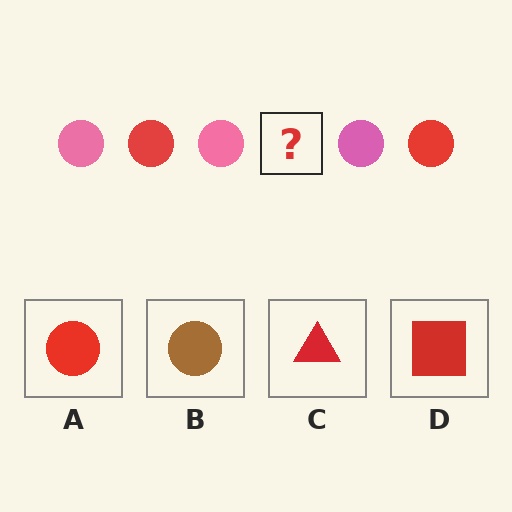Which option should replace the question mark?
Option A.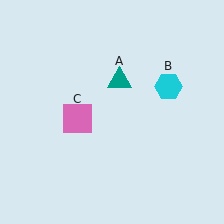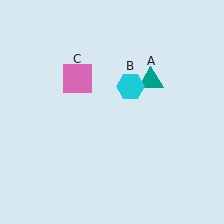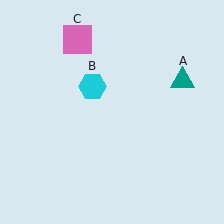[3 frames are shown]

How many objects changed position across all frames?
3 objects changed position: teal triangle (object A), cyan hexagon (object B), pink square (object C).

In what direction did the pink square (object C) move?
The pink square (object C) moved up.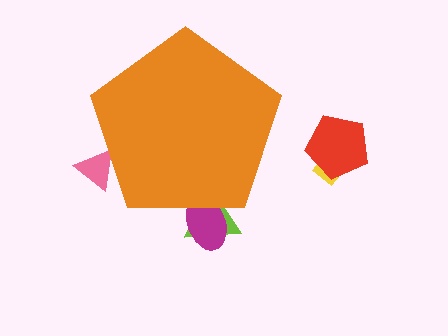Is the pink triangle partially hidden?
Yes, the pink triangle is partially hidden behind the orange pentagon.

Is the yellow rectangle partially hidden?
No, the yellow rectangle is fully visible.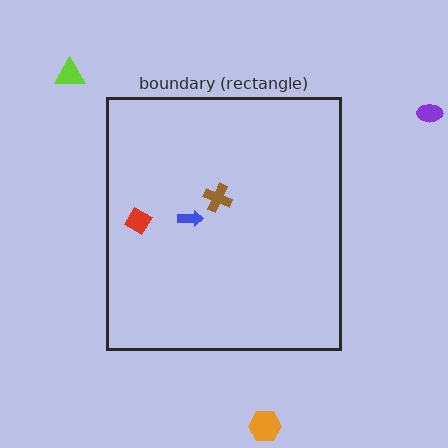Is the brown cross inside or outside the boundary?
Inside.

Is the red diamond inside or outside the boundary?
Inside.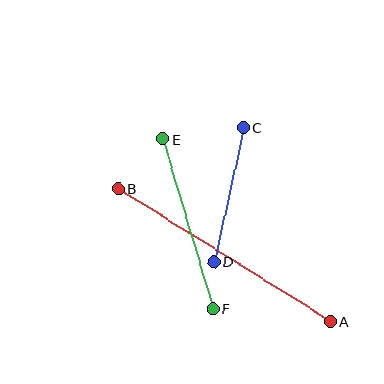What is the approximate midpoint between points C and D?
The midpoint is at approximately (229, 195) pixels.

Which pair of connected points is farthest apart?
Points A and B are farthest apart.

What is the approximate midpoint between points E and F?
The midpoint is at approximately (188, 224) pixels.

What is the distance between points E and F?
The distance is approximately 177 pixels.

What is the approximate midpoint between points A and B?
The midpoint is at approximately (224, 255) pixels.